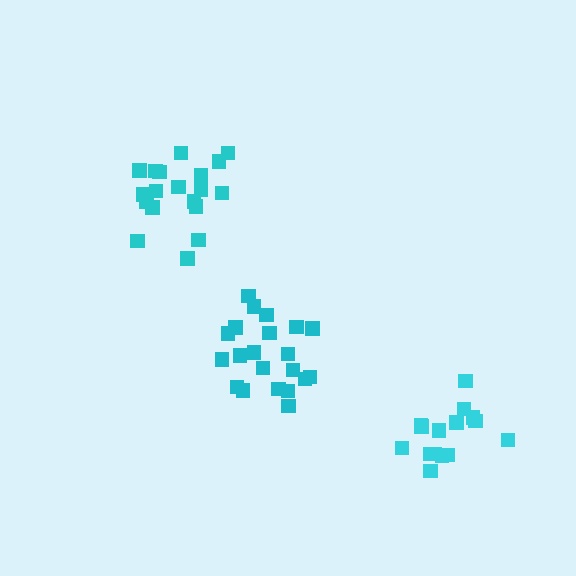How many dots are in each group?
Group 1: 19 dots, Group 2: 21 dots, Group 3: 15 dots (55 total).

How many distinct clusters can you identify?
There are 3 distinct clusters.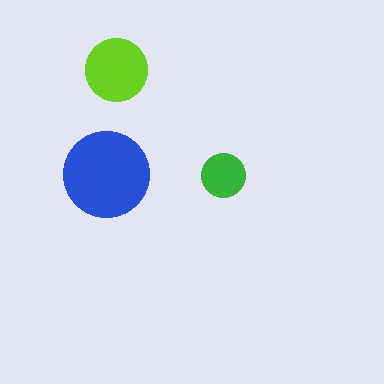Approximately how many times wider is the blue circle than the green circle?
About 2 times wider.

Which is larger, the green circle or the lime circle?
The lime one.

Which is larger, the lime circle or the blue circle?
The blue one.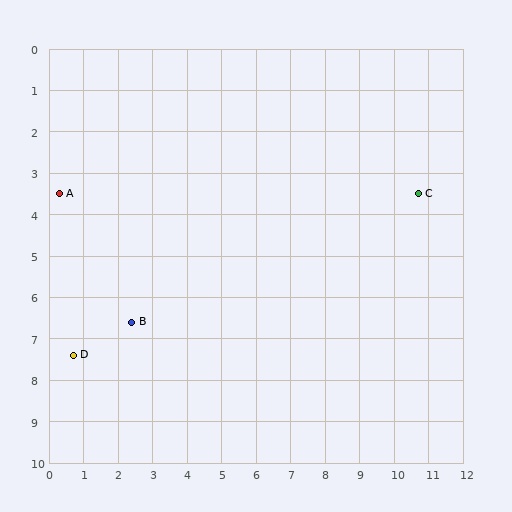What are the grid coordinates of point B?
Point B is at approximately (2.4, 6.6).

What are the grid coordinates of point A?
Point A is at approximately (0.3, 3.5).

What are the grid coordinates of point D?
Point D is at approximately (0.7, 7.4).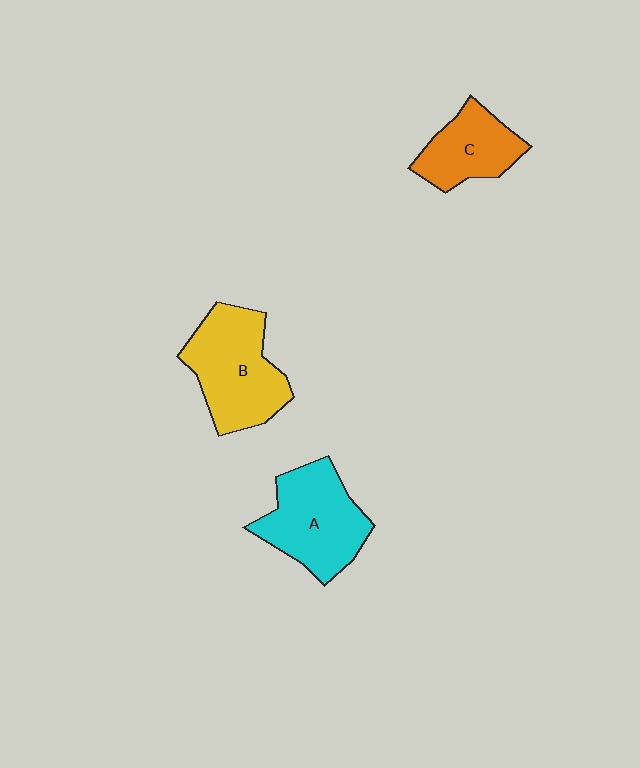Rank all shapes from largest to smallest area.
From largest to smallest: B (yellow), A (cyan), C (orange).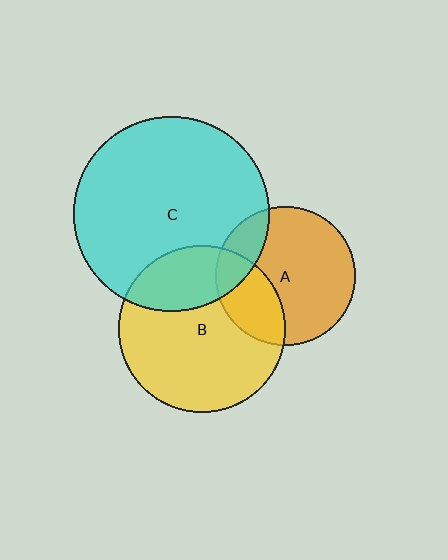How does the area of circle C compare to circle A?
Approximately 2.0 times.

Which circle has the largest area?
Circle C (cyan).